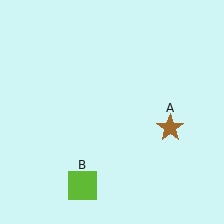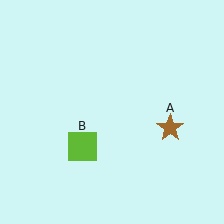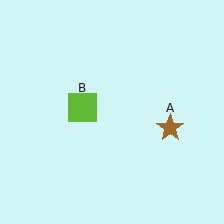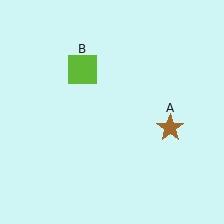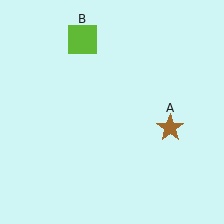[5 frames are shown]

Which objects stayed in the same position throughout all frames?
Brown star (object A) remained stationary.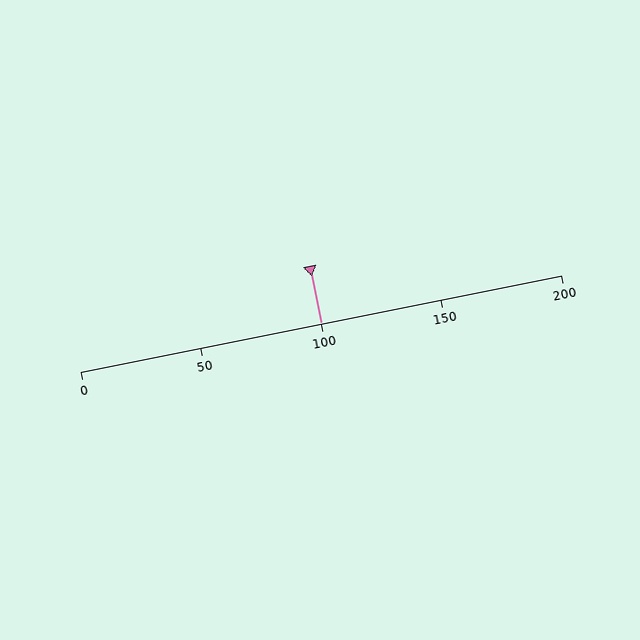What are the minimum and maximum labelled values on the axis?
The axis runs from 0 to 200.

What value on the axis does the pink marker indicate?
The marker indicates approximately 100.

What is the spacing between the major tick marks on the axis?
The major ticks are spaced 50 apart.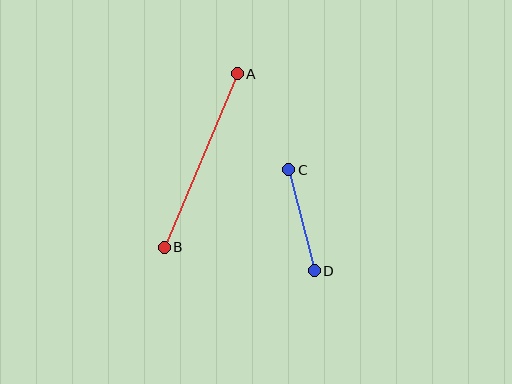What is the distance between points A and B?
The distance is approximately 188 pixels.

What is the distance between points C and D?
The distance is approximately 104 pixels.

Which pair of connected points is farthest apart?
Points A and B are farthest apart.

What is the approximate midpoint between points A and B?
The midpoint is at approximately (201, 160) pixels.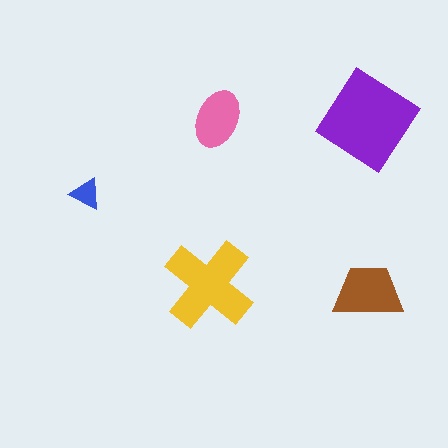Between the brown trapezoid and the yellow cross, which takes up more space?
The yellow cross.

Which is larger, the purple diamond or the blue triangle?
The purple diamond.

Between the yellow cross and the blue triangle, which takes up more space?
The yellow cross.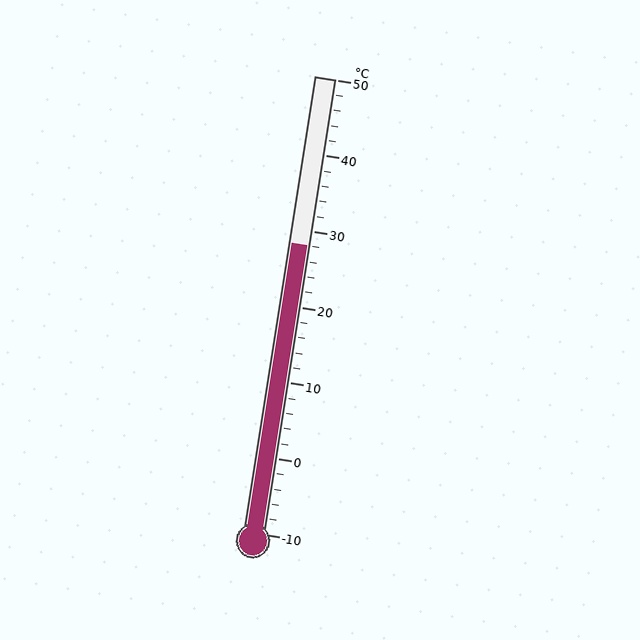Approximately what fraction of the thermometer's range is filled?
The thermometer is filled to approximately 65% of its range.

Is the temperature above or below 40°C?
The temperature is below 40°C.